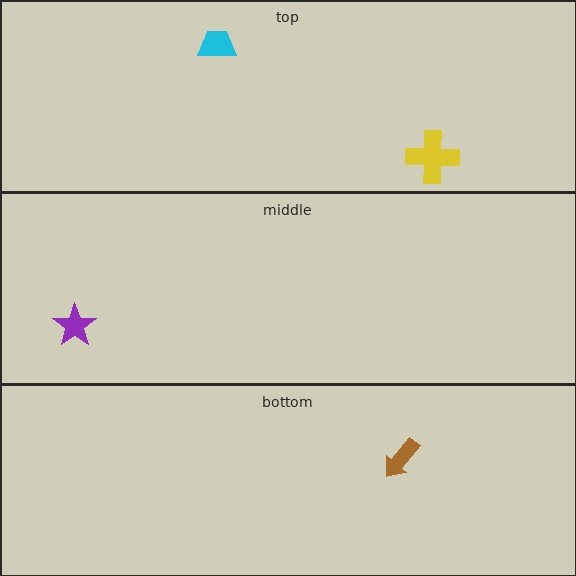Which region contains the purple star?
The middle region.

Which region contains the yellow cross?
The top region.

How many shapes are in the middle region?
1.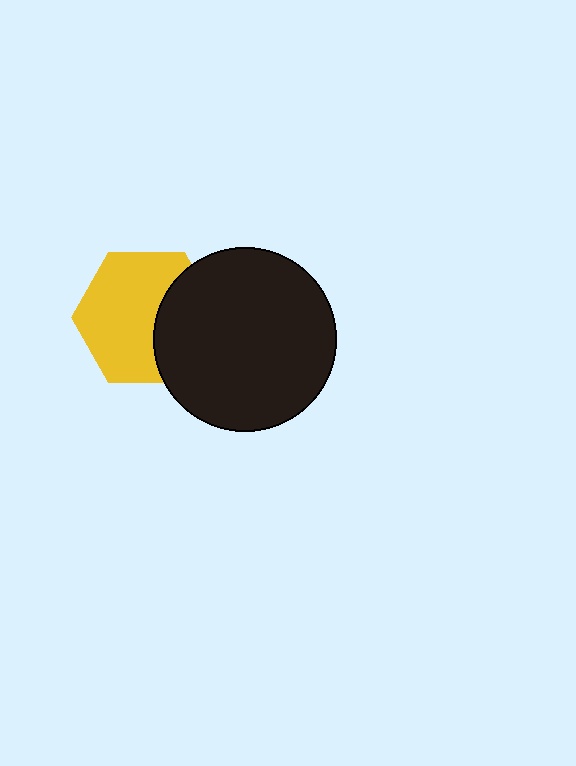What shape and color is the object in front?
The object in front is a black circle.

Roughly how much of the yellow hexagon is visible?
Most of it is visible (roughly 66%).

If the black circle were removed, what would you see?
You would see the complete yellow hexagon.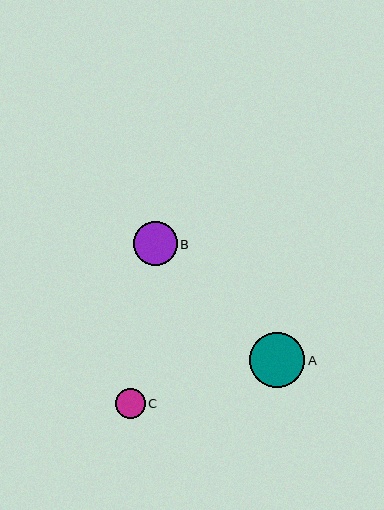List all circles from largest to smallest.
From largest to smallest: A, B, C.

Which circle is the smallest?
Circle C is the smallest with a size of approximately 30 pixels.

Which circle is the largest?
Circle A is the largest with a size of approximately 56 pixels.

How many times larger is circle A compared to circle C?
Circle A is approximately 1.9 times the size of circle C.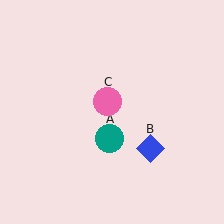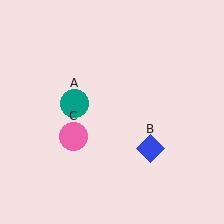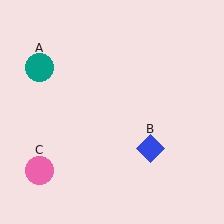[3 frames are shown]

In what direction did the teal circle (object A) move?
The teal circle (object A) moved up and to the left.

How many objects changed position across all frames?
2 objects changed position: teal circle (object A), pink circle (object C).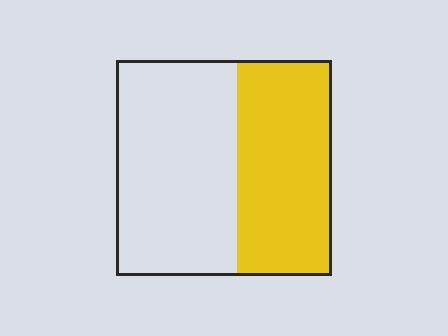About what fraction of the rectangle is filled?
About two fifths (2/5).